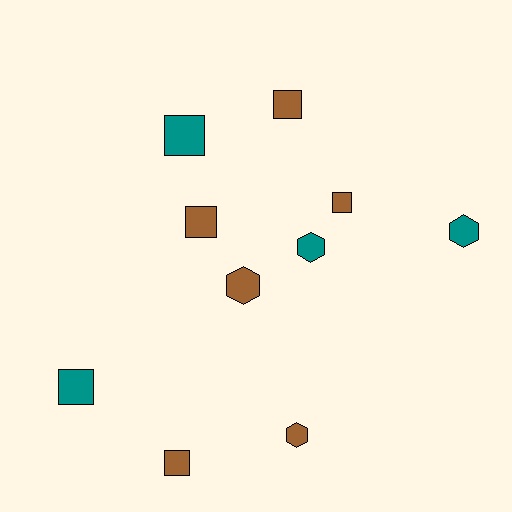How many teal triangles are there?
There are no teal triangles.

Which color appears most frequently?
Brown, with 6 objects.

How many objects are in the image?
There are 10 objects.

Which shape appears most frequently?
Square, with 6 objects.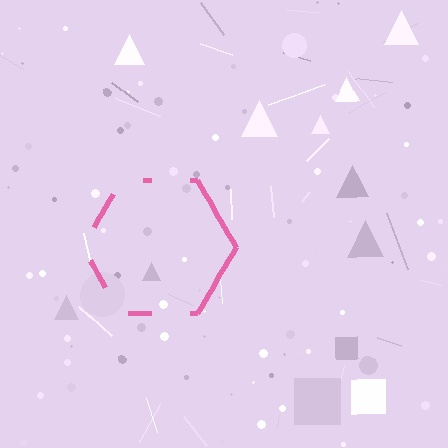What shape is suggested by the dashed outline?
The dashed outline suggests a hexagon.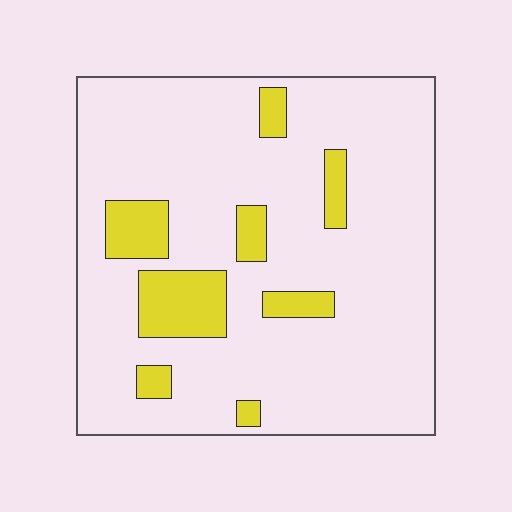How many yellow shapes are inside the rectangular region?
8.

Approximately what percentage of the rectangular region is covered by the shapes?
Approximately 15%.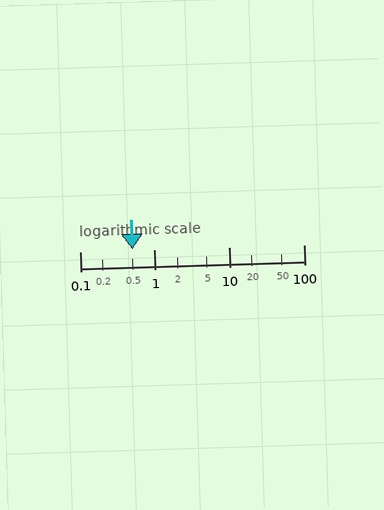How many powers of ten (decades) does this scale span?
The scale spans 3 decades, from 0.1 to 100.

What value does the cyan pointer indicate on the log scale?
The pointer indicates approximately 0.51.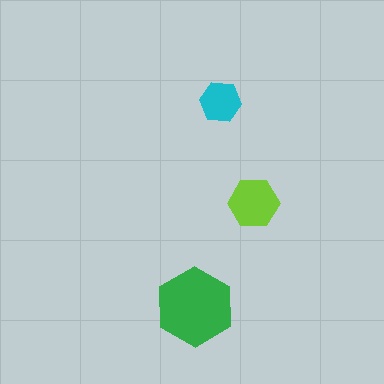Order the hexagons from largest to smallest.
the green one, the lime one, the cyan one.